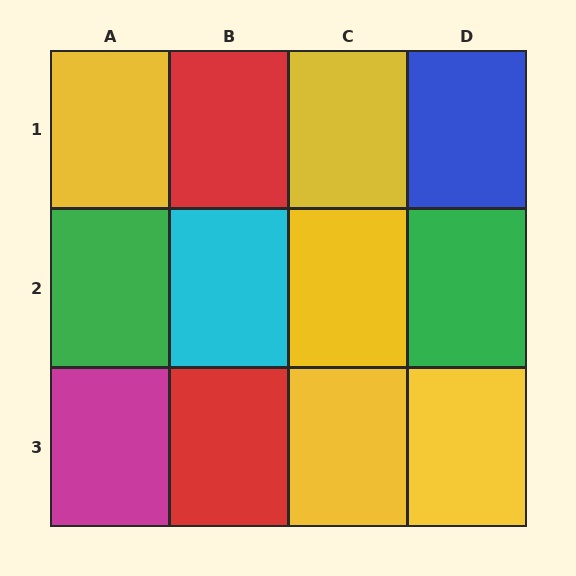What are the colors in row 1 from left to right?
Yellow, red, yellow, blue.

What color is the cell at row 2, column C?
Yellow.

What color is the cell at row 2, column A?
Green.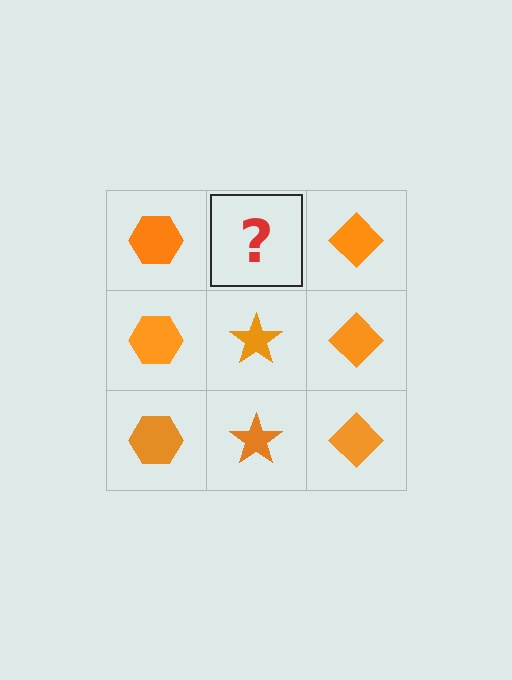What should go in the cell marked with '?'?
The missing cell should contain an orange star.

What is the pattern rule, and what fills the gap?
The rule is that each column has a consistent shape. The gap should be filled with an orange star.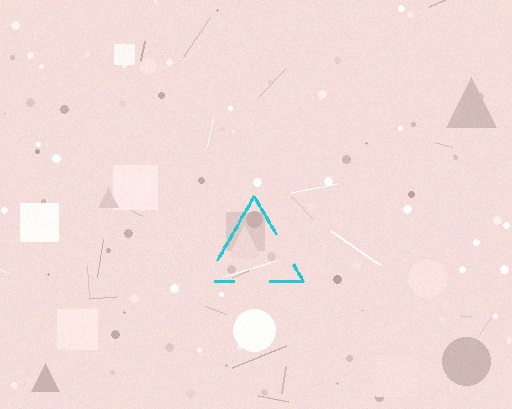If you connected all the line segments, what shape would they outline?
They would outline a triangle.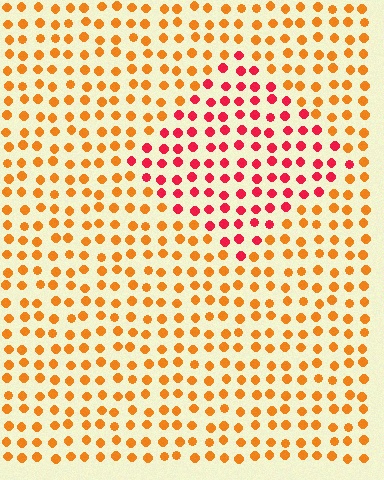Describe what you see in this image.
The image is filled with small orange elements in a uniform arrangement. A diamond-shaped region is visible where the elements are tinted to a slightly different hue, forming a subtle color boundary.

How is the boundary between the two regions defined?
The boundary is defined purely by a slight shift in hue (about 42 degrees). Spacing, size, and orientation are identical on both sides.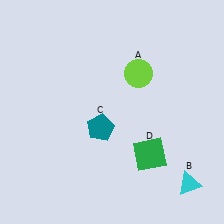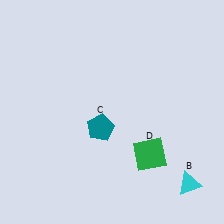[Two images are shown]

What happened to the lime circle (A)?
The lime circle (A) was removed in Image 2. It was in the top-right area of Image 1.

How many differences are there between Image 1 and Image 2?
There is 1 difference between the two images.